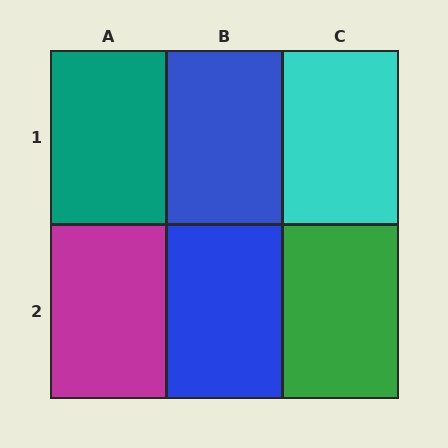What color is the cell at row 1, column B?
Blue.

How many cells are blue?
2 cells are blue.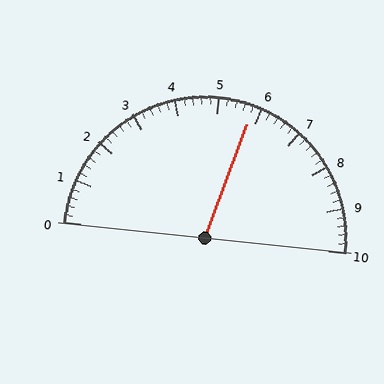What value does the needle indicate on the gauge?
The needle indicates approximately 5.8.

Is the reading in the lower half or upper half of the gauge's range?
The reading is in the upper half of the range (0 to 10).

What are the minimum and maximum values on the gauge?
The gauge ranges from 0 to 10.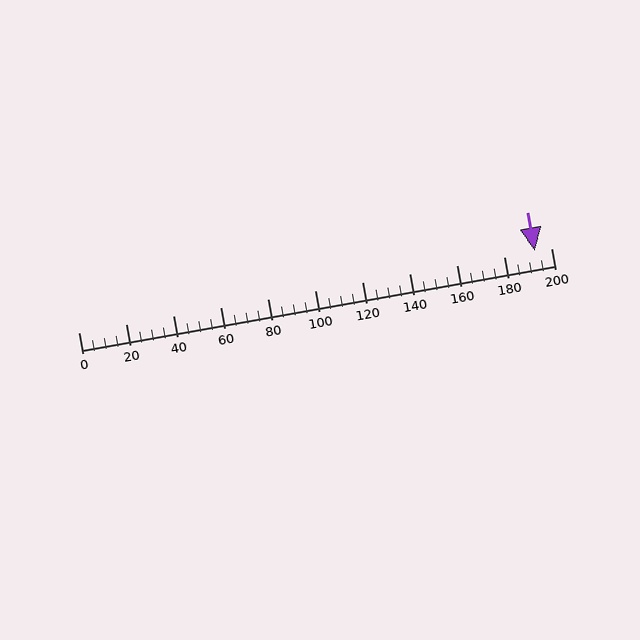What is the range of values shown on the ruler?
The ruler shows values from 0 to 200.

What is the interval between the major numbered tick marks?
The major tick marks are spaced 20 units apart.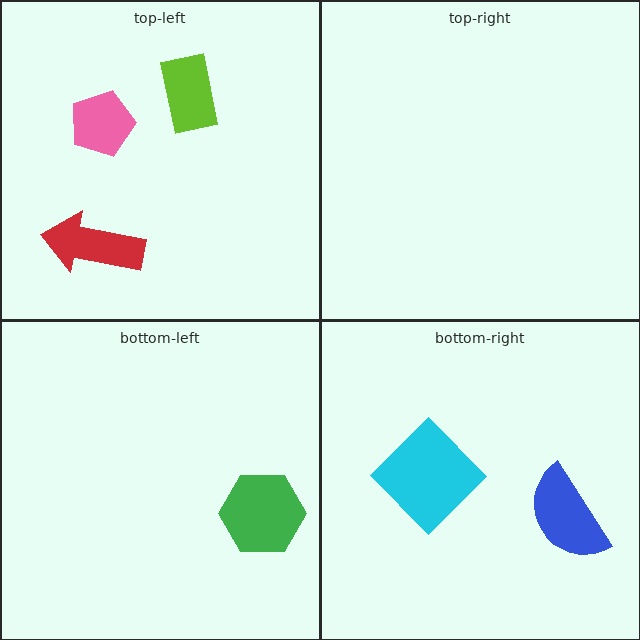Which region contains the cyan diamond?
The bottom-right region.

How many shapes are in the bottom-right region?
2.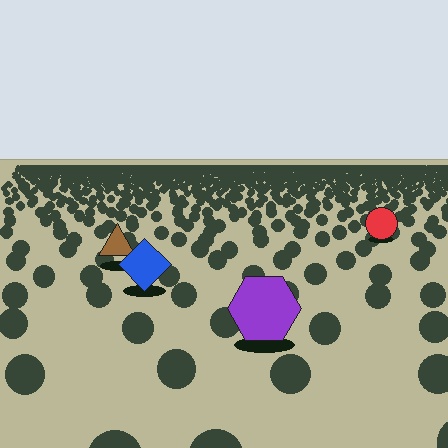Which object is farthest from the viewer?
The red circle is farthest from the viewer. It appears smaller and the ground texture around it is denser.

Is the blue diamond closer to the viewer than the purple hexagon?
No. The purple hexagon is closer — you can tell from the texture gradient: the ground texture is coarser near it.